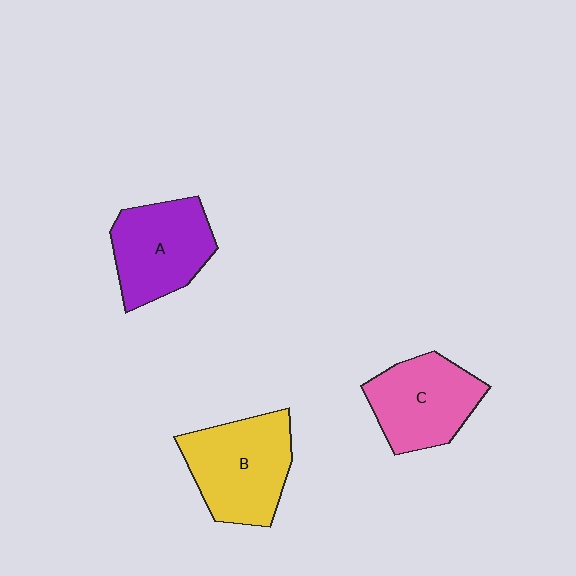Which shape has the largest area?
Shape B (yellow).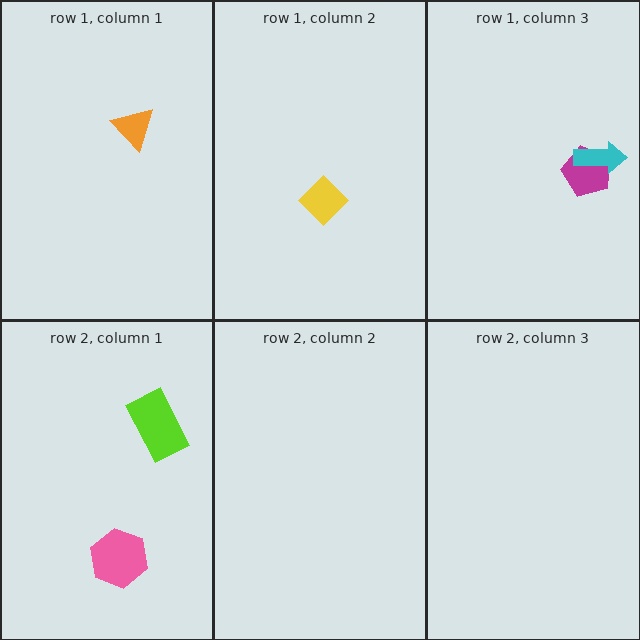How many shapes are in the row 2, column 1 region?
2.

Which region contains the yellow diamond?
The row 1, column 2 region.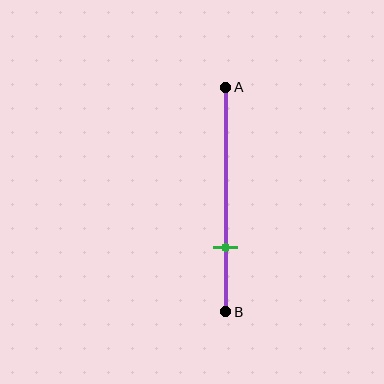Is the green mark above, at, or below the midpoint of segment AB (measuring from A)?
The green mark is below the midpoint of segment AB.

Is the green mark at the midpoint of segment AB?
No, the mark is at about 70% from A, not at the 50% midpoint.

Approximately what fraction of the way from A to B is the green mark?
The green mark is approximately 70% of the way from A to B.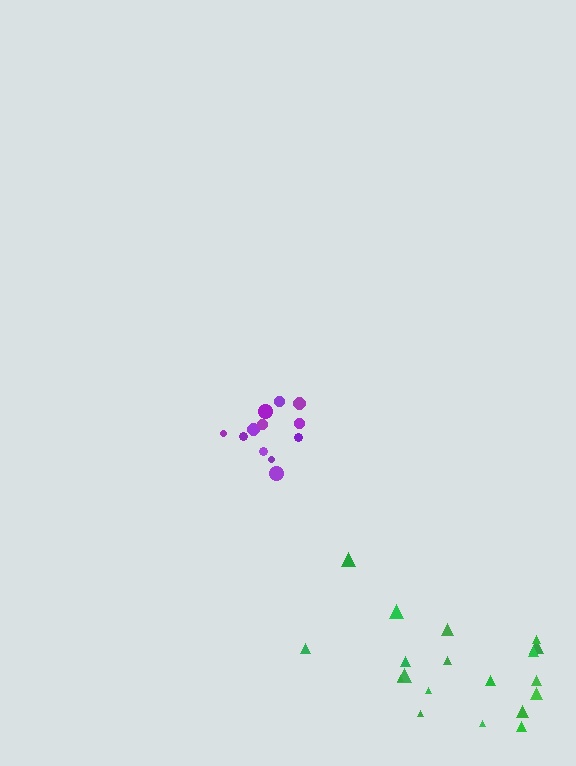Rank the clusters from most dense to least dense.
purple, green.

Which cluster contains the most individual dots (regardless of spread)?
Green (19).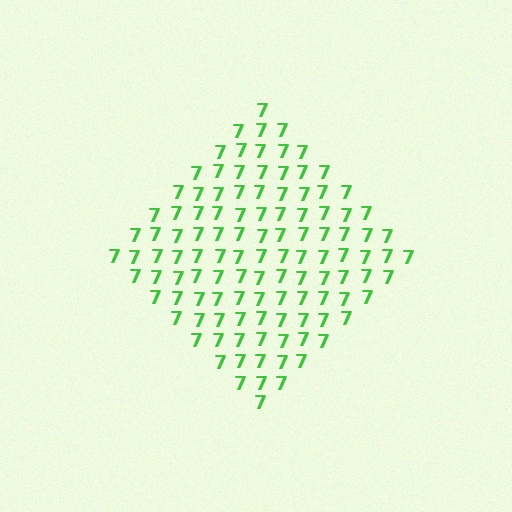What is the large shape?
The large shape is a diamond.